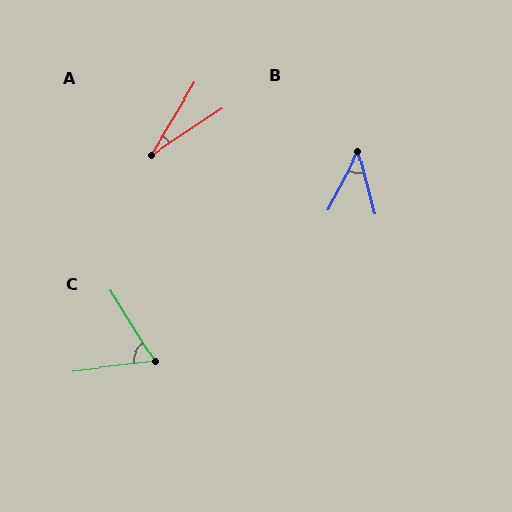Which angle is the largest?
C, at approximately 65 degrees.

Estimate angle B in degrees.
Approximately 42 degrees.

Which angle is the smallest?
A, at approximately 25 degrees.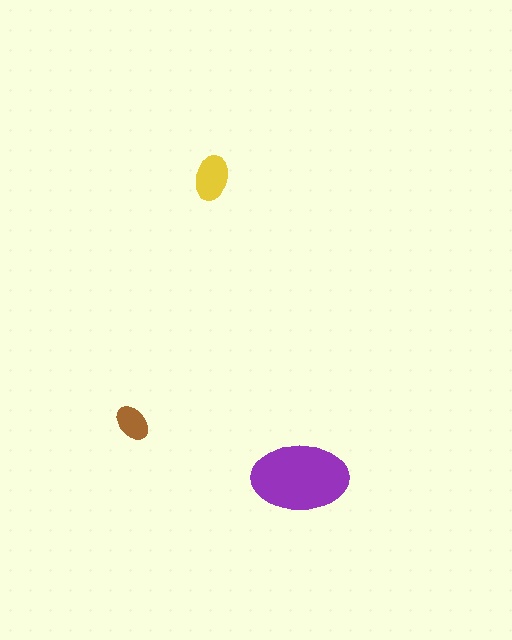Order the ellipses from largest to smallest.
the purple one, the yellow one, the brown one.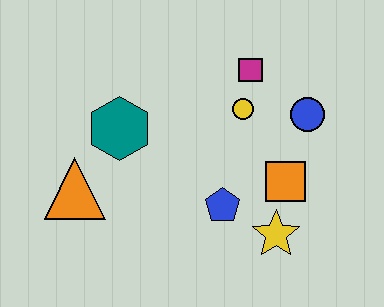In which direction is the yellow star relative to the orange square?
The yellow star is below the orange square.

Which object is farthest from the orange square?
The orange triangle is farthest from the orange square.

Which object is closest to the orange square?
The yellow star is closest to the orange square.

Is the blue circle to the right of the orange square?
Yes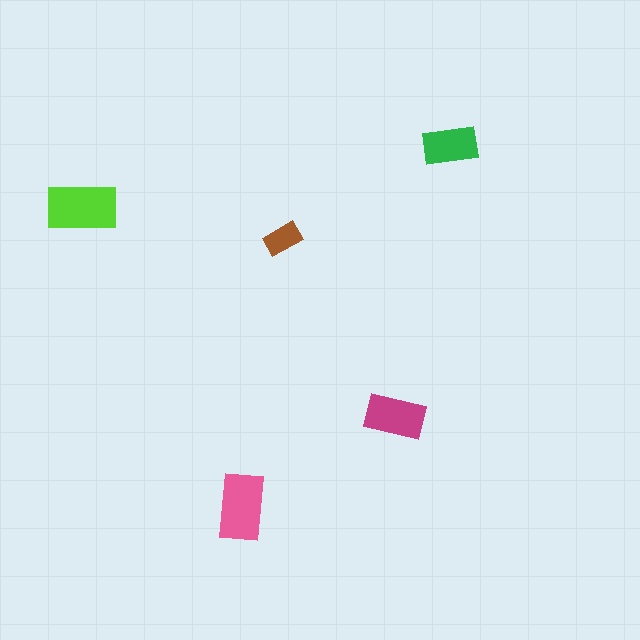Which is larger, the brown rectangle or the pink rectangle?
The pink one.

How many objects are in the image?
There are 5 objects in the image.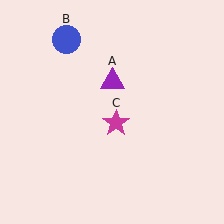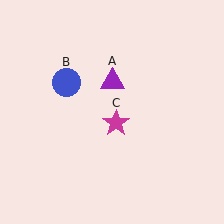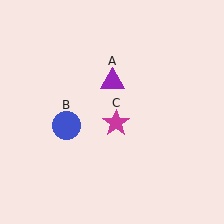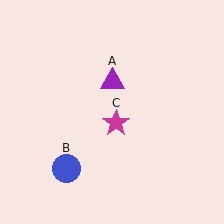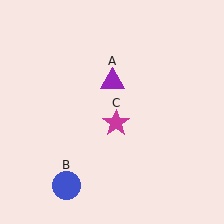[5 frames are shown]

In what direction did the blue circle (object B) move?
The blue circle (object B) moved down.